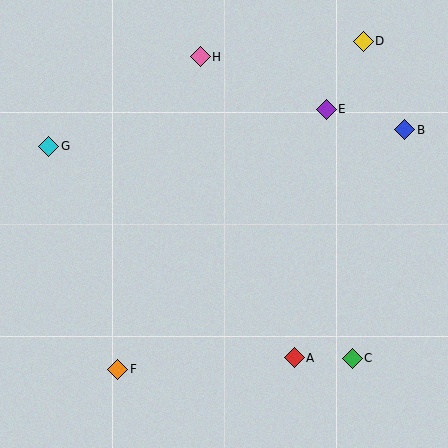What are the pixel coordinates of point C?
Point C is at (352, 358).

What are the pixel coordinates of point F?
Point F is at (118, 369).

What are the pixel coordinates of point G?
Point G is at (49, 146).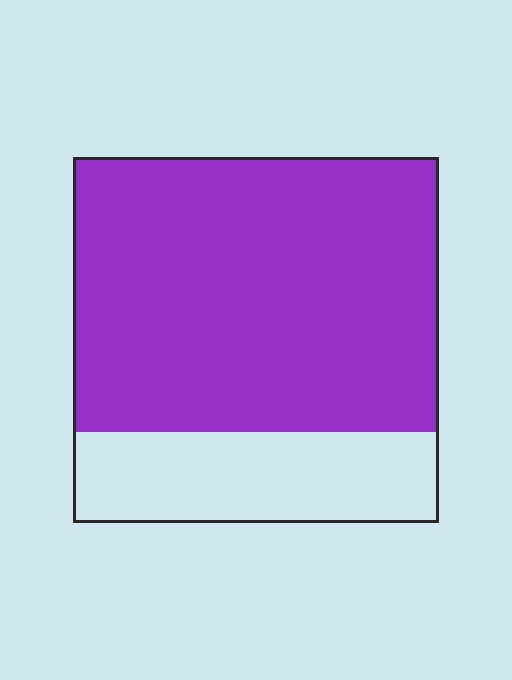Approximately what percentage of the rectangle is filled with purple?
Approximately 75%.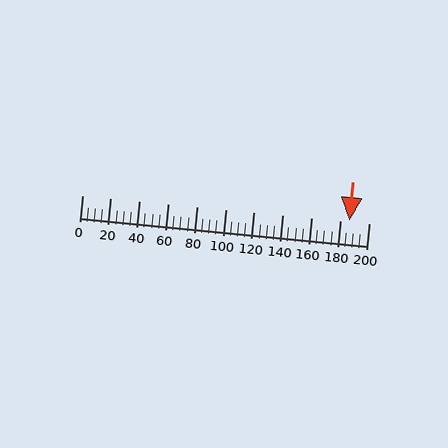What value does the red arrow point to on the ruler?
The red arrow points to approximately 187.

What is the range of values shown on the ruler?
The ruler shows values from 0 to 200.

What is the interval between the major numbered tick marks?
The major tick marks are spaced 20 units apart.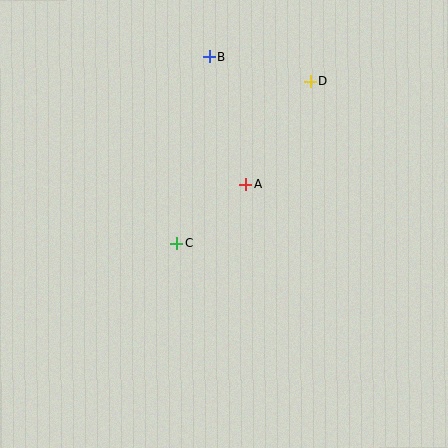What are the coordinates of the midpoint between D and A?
The midpoint between D and A is at (278, 133).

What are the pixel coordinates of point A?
Point A is at (246, 184).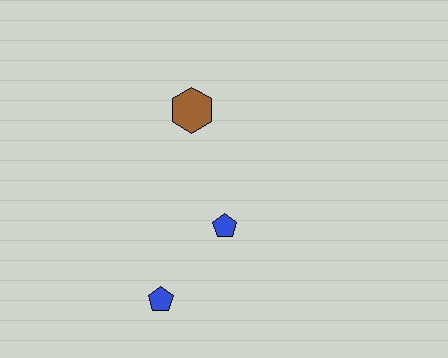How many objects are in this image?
There are 3 objects.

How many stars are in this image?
There are no stars.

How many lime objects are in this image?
There are no lime objects.